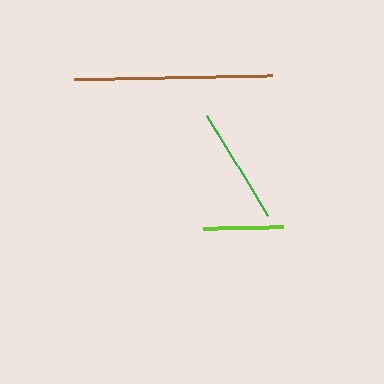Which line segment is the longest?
The brown line is the longest at approximately 198 pixels.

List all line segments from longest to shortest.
From longest to shortest: brown, green, lime.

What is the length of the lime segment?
The lime segment is approximately 80 pixels long.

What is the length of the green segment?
The green segment is approximately 117 pixels long.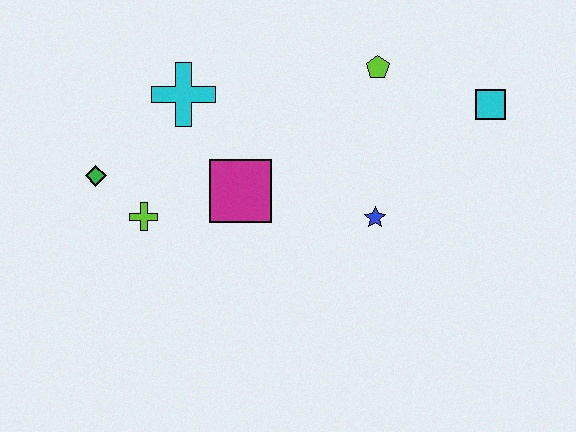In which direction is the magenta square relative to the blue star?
The magenta square is to the left of the blue star.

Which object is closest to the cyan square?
The lime pentagon is closest to the cyan square.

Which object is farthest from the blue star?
The green diamond is farthest from the blue star.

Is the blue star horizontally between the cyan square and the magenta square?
Yes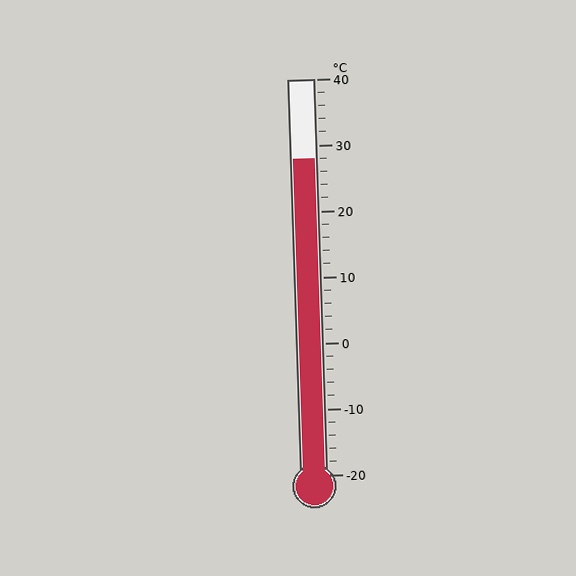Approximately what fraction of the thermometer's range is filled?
The thermometer is filled to approximately 80% of its range.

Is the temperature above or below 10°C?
The temperature is above 10°C.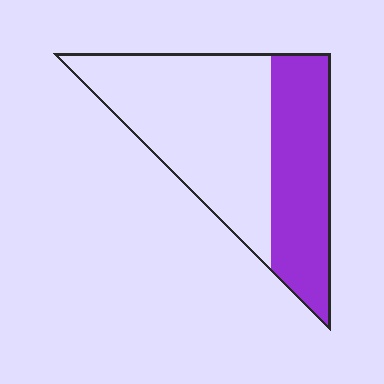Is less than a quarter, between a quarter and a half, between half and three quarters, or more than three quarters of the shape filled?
Between a quarter and a half.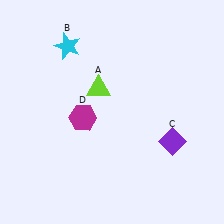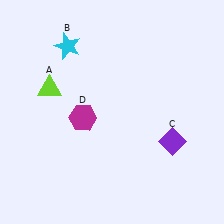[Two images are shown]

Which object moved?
The lime triangle (A) moved left.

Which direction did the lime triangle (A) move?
The lime triangle (A) moved left.